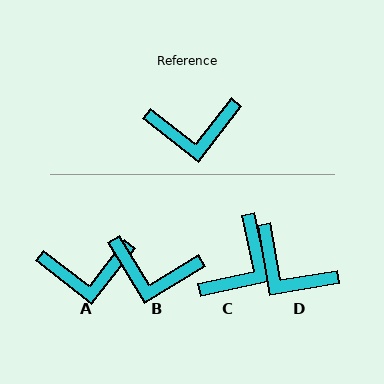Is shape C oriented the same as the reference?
No, it is off by about 50 degrees.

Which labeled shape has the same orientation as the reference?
A.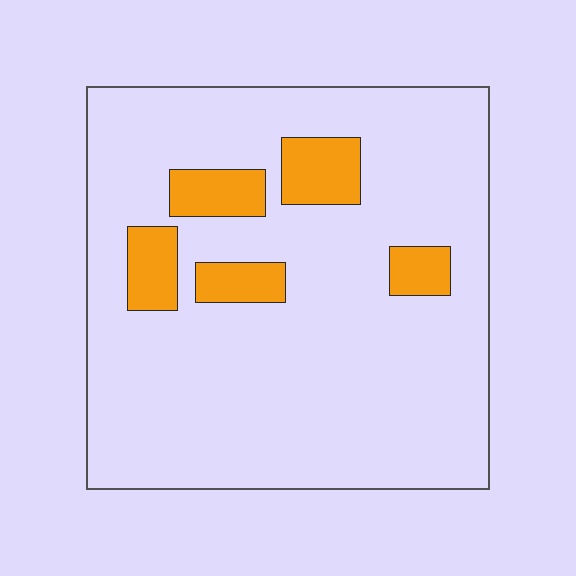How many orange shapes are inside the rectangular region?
5.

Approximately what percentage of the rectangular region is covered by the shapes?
Approximately 15%.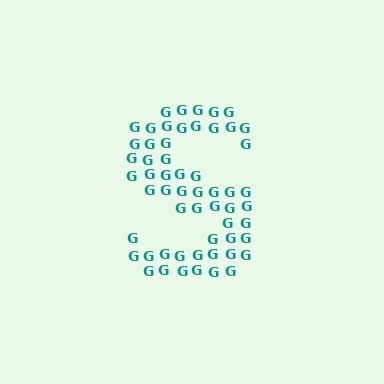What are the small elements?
The small elements are letter G's.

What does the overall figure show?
The overall figure shows the letter S.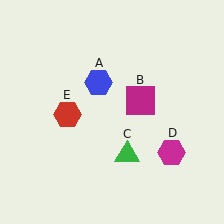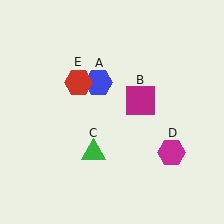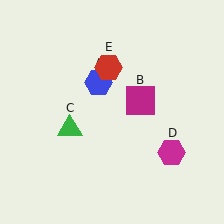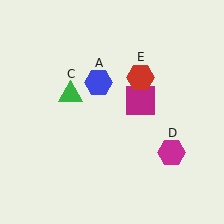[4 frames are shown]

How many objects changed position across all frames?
2 objects changed position: green triangle (object C), red hexagon (object E).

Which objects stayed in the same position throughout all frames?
Blue hexagon (object A) and magenta square (object B) and magenta hexagon (object D) remained stationary.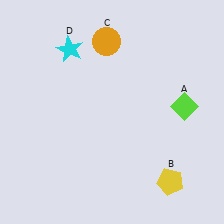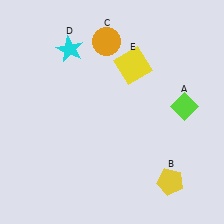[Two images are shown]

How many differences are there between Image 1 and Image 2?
There is 1 difference between the two images.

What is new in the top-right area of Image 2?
A yellow square (E) was added in the top-right area of Image 2.